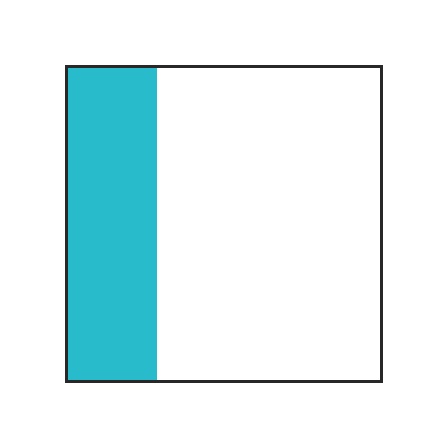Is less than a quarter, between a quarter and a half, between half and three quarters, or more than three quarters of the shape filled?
Between a quarter and a half.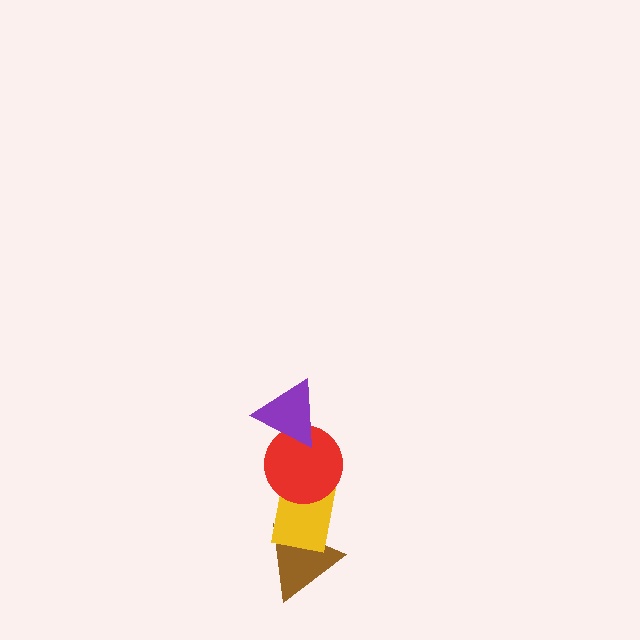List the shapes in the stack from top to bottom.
From top to bottom: the purple triangle, the red circle, the yellow rectangle, the brown triangle.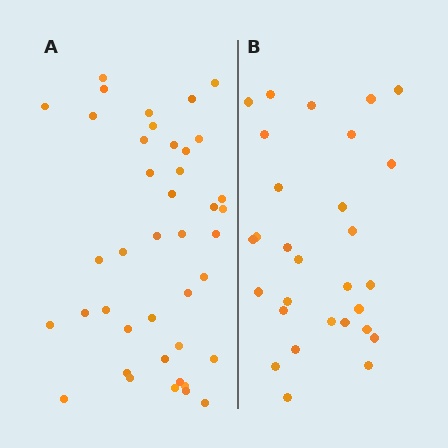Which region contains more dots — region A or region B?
Region A (the left region) has more dots.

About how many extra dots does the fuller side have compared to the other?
Region A has roughly 12 or so more dots than region B.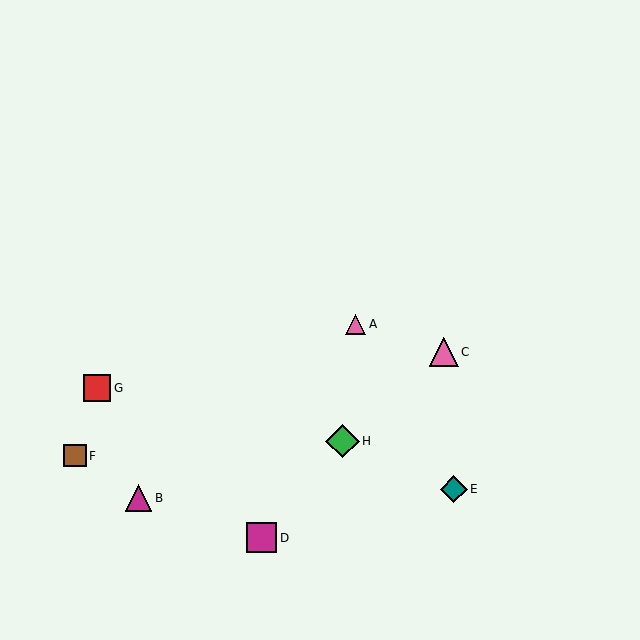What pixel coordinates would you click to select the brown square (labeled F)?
Click at (75, 456) to select the brown square F.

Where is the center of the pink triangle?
The center of the pink triangle is at (444, 352).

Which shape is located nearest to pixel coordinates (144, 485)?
The magenta triangle (labeled B) at (138, 498) is nearest to that location.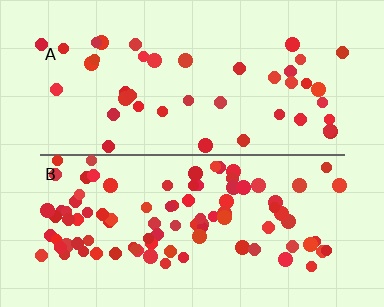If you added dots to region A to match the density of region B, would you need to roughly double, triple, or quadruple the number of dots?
Approximately double.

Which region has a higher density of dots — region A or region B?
B (the bottom).